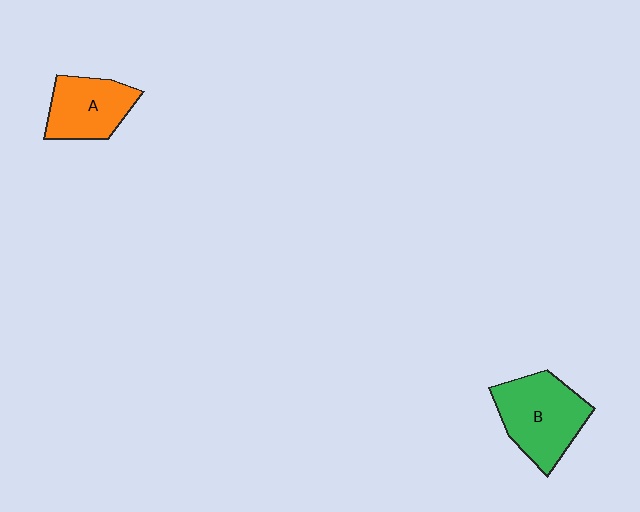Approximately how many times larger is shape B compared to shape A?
Approximately 1.3 times.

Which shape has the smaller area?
Shape A (orange).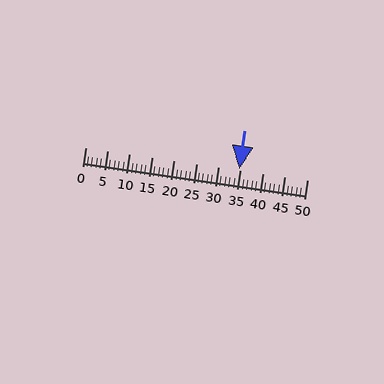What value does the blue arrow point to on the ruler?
The blue arrow points to approximately 35.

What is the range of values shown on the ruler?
The ruler shows values from 0 to 50.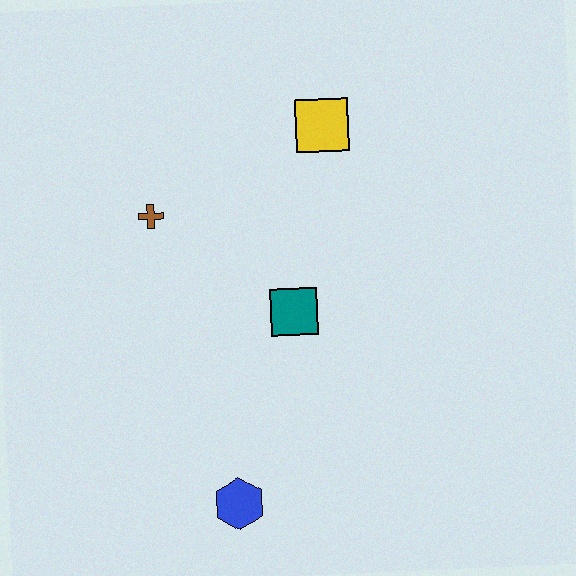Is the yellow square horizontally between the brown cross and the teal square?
No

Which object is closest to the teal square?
The brown cross is closest to the teal square.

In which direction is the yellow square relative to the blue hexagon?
The yellow square is above the blue hexagon.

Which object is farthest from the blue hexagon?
The yellow square is farthest from the blue hexagon.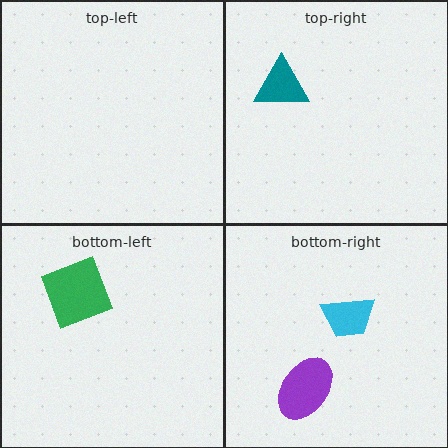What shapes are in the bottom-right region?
The purple ellipse, the cyan trapezoid.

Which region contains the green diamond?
The bottom-left region.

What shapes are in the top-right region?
The teal triangle.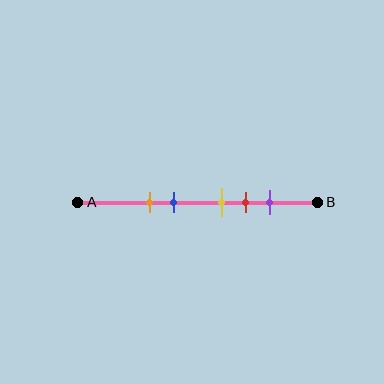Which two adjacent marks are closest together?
The yellow and red marks are the closest adjacent pair.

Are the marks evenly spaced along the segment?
No, the marks are not evenly spaced.